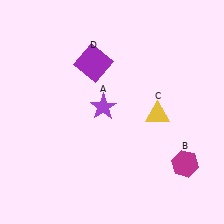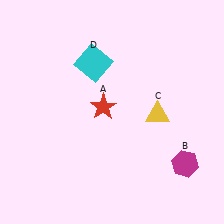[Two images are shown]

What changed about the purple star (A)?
In Image 1, A is purple. In Image 2, it changed to red.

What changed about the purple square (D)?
In Image 1, D is purple. In Image 2, it changed to cyan.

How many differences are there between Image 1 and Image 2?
There are 2 differences between the two images.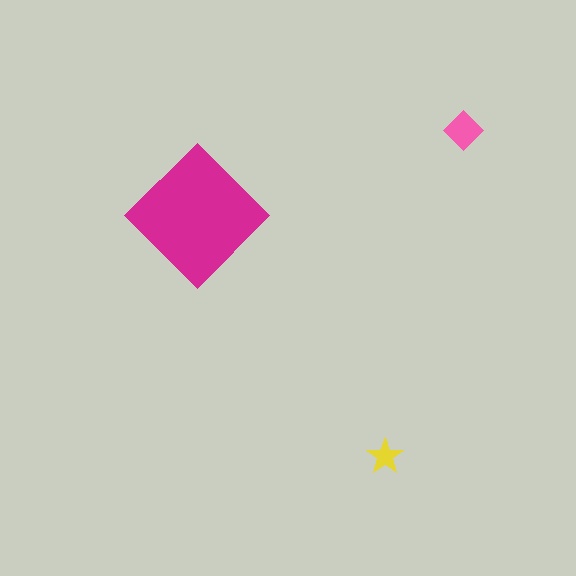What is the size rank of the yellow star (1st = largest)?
3rd.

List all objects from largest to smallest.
The magenta diamond, the pink diamond, the yellow star.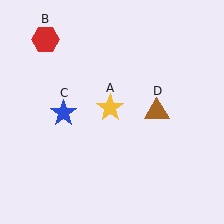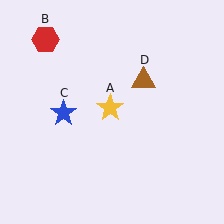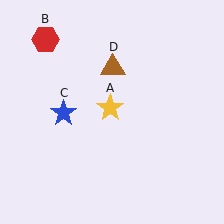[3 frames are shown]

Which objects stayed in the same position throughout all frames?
Yellow star (object A) and red hexagon (object B) and blue star (object C) remained stationary.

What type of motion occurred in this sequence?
The brown triangle (object D) rotated counterclockwise around the center of the scene.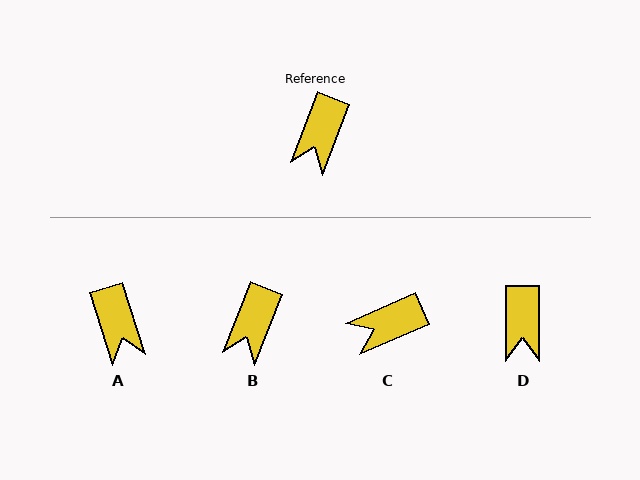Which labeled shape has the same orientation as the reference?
B.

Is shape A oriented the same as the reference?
No, it is off by about 39 degrees.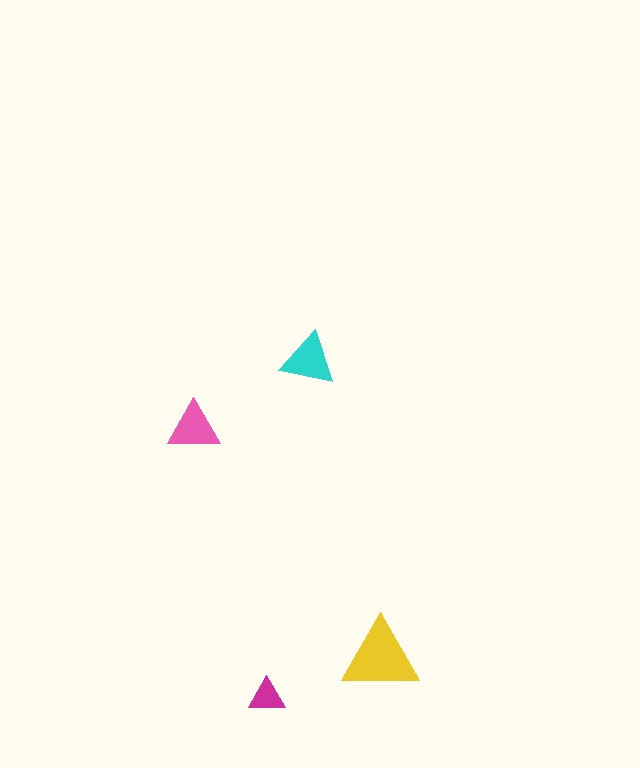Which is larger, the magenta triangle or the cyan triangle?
The cyan one.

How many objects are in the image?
There are 4 objects in the image.